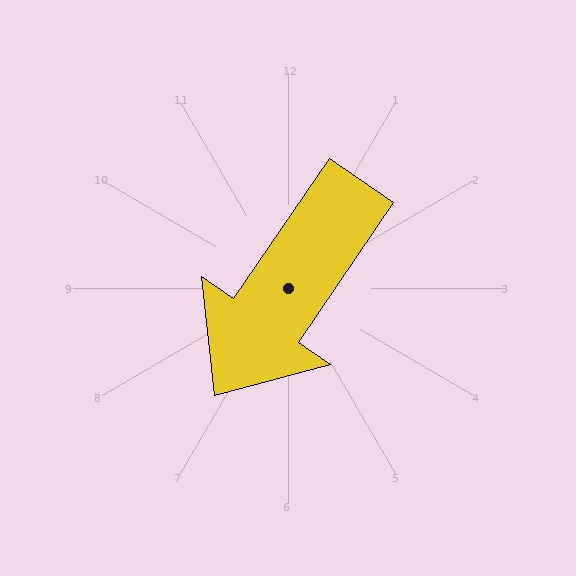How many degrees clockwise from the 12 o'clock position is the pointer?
Approximately 214 degrees.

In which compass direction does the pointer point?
Southwest.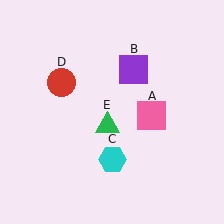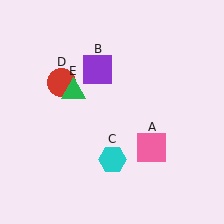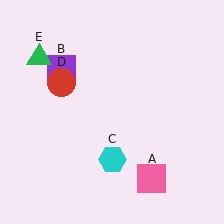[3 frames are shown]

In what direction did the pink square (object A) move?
The pink square (object A) moved down.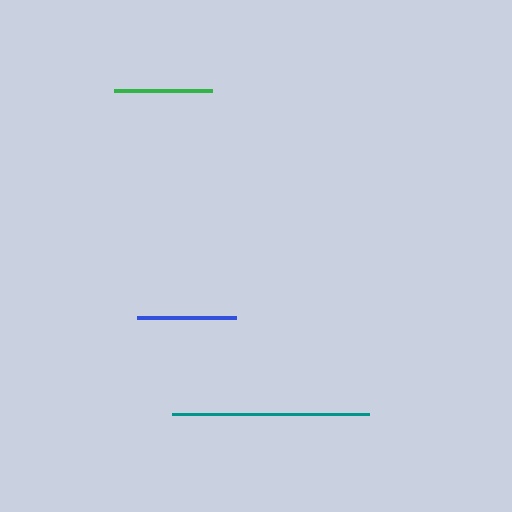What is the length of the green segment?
The green segment is approximately 98 pixels long.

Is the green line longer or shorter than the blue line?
The blue line is longer than the green line.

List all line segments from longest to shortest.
From longest to shortest: teal, blue, green.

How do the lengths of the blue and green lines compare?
The blue and green lines are approximately the same length.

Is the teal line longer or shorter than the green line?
The teal line is longer than the green line.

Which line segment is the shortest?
The green line is the shortest at approximately 98 pixels.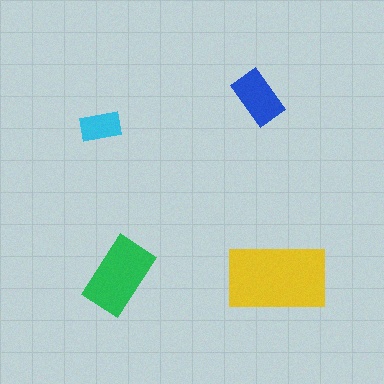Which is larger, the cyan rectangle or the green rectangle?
The green one.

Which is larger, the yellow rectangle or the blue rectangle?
The yellow one.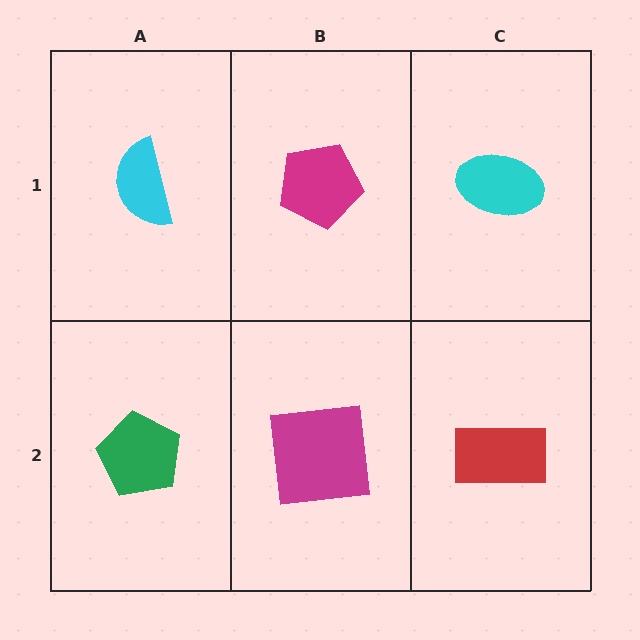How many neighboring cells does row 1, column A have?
2.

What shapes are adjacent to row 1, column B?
A magenta square (row 2, column B), a cyan semicircle (row 1, column A), a cyan ellipse (row 1, column C).